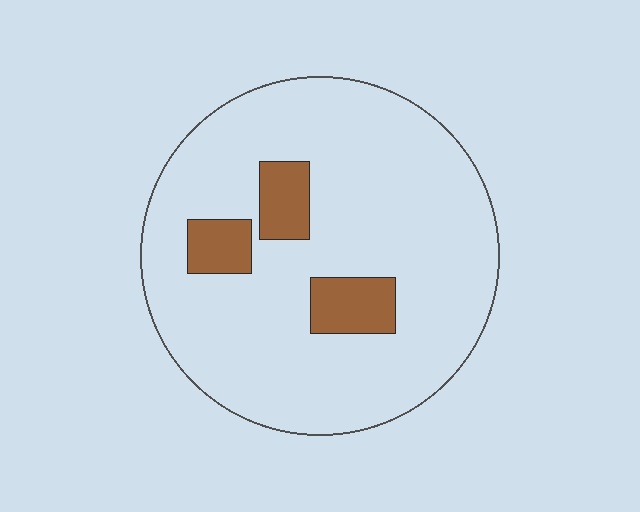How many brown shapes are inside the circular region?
3.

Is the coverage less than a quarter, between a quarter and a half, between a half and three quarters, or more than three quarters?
Less than a quarter.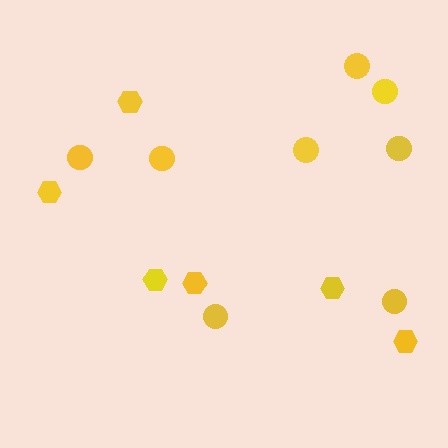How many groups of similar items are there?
There are 2 groups: one group of circles (8) and one group of hexagons (6).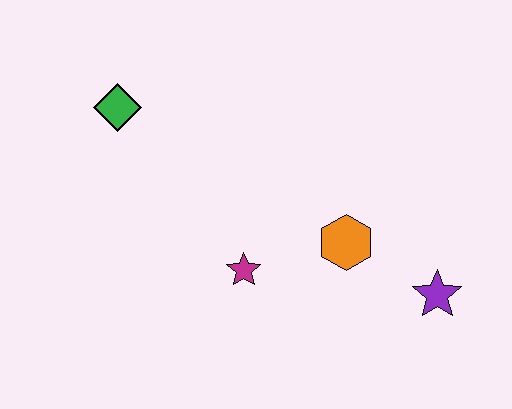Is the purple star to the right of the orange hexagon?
Yes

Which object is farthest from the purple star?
The green diamond is farthest from the purple star.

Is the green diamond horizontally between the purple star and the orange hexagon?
No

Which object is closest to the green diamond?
The magenta star is closest to the green diamond.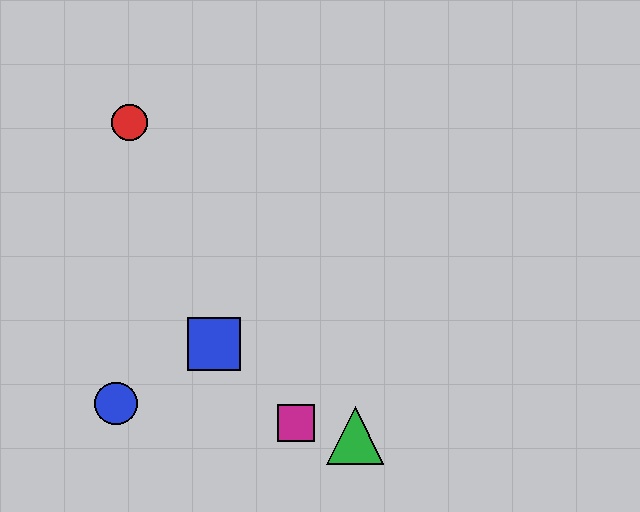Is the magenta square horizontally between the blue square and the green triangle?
Yes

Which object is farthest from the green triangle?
The red circle is farthest from the green triangle.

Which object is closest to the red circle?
The blue square is closest to the red circle.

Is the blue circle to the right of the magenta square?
No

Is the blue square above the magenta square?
Yes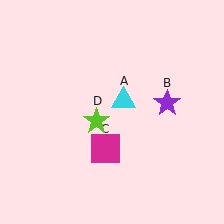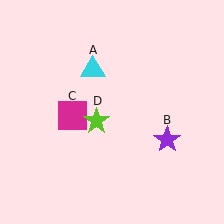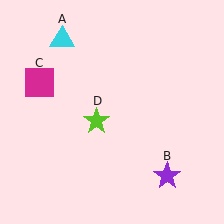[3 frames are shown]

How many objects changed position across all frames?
3 objects changed position: cyan triangle (object A), purple star (object B), magenta square (object C).